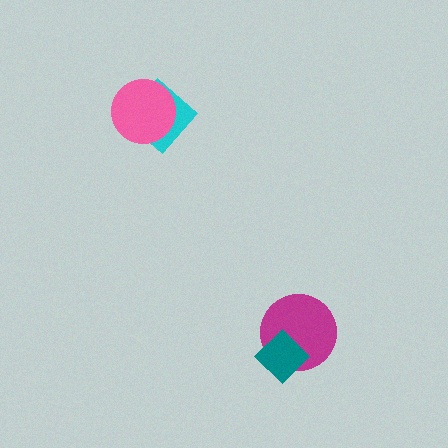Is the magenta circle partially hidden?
Yes, it is partially covered by another shape.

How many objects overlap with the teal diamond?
1 object overlaps with the teal diamond.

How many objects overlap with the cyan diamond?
1 object overlaps with the cyan diamond.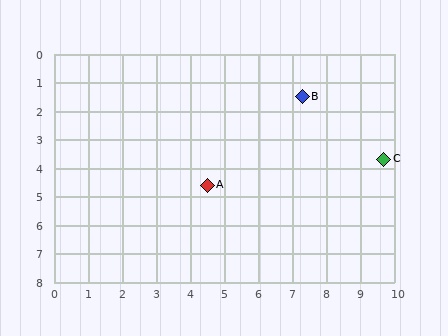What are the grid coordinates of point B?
Point B is at approximately (7.3, 1.5).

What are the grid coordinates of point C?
Point C is at approximately (9.7, 3.7).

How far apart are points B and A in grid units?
Points B and A are about 4.2 grid units apart.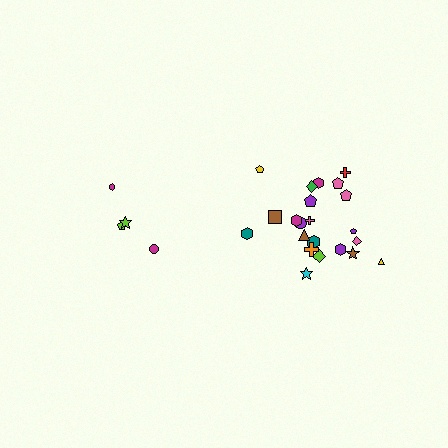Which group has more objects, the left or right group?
The right group.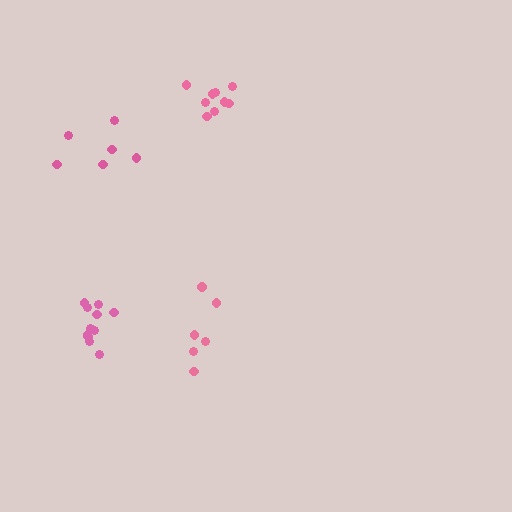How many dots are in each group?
Group 1: 6 dots, Group 2: 6 dots, Group 3: 9 dots, Group 4: 11 dots (32 total).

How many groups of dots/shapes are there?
There are 4 groups.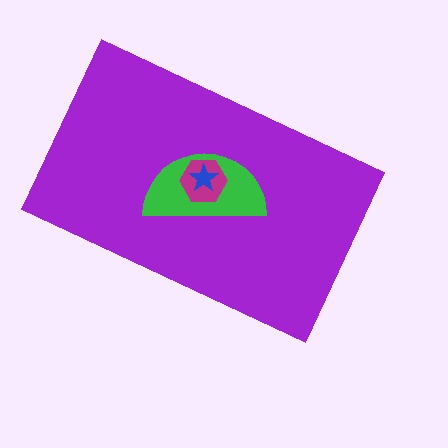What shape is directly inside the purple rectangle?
The green semicircle.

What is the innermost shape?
The blue star.